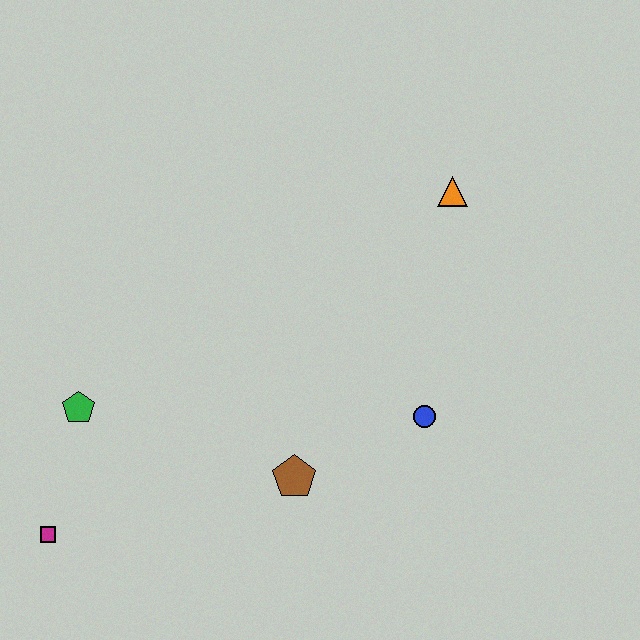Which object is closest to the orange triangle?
The blue circle is closest to the orange triangle.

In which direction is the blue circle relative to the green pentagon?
The blue circle is to the right of the green pentagon.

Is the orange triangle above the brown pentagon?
Yes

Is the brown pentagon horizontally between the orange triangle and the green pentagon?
Yes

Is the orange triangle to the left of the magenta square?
No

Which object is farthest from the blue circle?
The magenta square is farthest from the blue circle.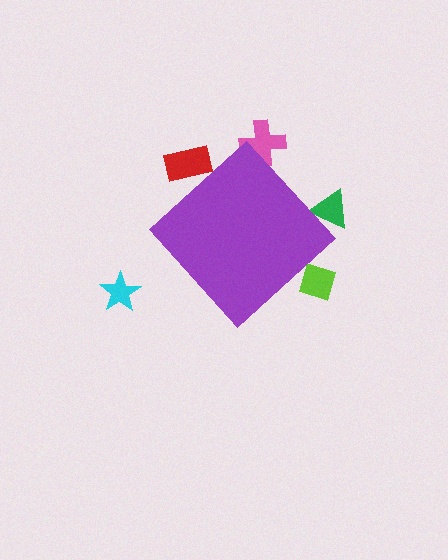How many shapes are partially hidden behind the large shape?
4 shapes are partially hidden.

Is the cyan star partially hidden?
No, the cyan star is fully visible.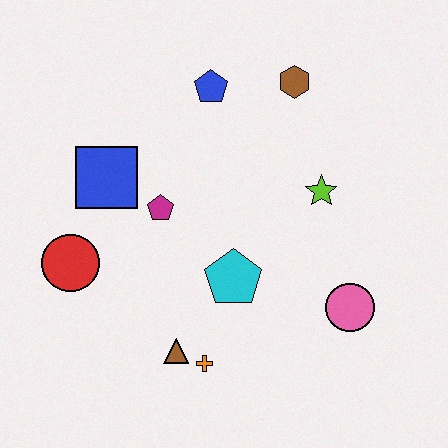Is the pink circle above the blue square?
No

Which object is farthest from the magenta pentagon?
The pink circle is farthest from the magenta pentagon.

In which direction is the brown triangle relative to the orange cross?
The brown triangle is to the left of the orange cross.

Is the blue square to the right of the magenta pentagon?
No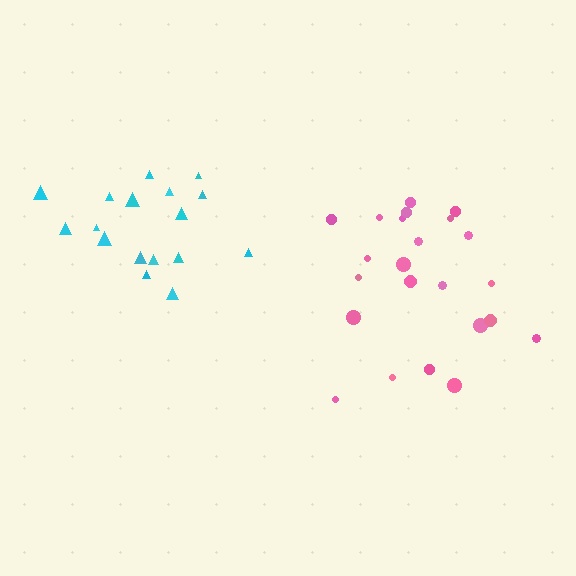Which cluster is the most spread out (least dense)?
Cyan.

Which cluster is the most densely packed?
Pink.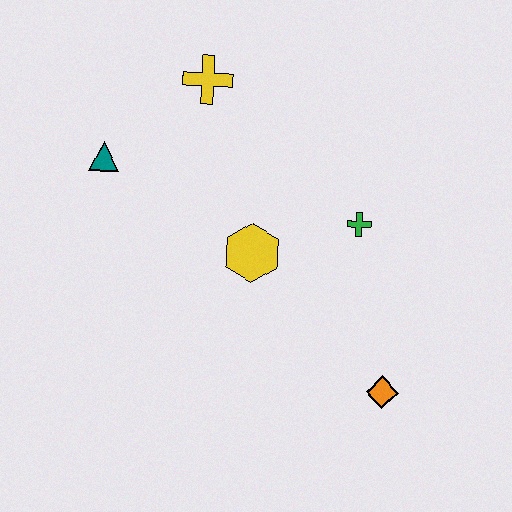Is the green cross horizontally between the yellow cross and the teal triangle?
No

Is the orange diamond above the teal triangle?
No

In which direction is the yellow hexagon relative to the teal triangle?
The yellow hexagon is to the right of the teal triangle.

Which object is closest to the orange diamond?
The green cross is closest to the orange diamond.